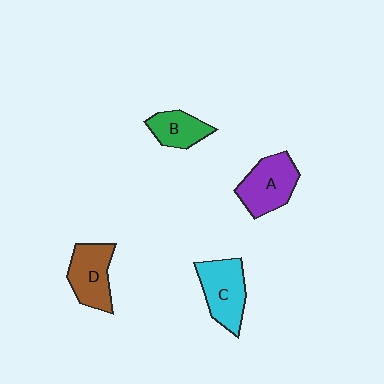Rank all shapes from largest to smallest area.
From largest to smallest: C (cyan), A (purple), D (brown), B (green).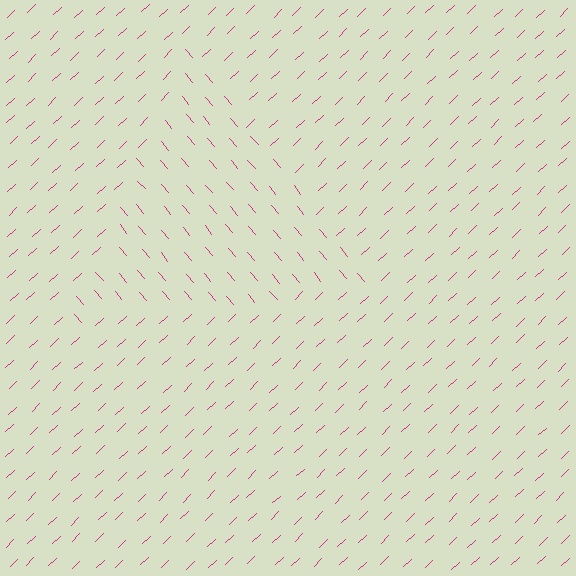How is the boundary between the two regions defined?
The boundary is defined purely by a change in line orientation (approximately 87 degrees difference). All lines are the same color and thickness.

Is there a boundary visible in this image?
Yes, there is a texture boundary formed by a change in line orientation.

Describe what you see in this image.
The image is filled with small magenta line segments. A triangle region in the image has lines oriented differently from the surrounding lines, creating a visible texture boundary.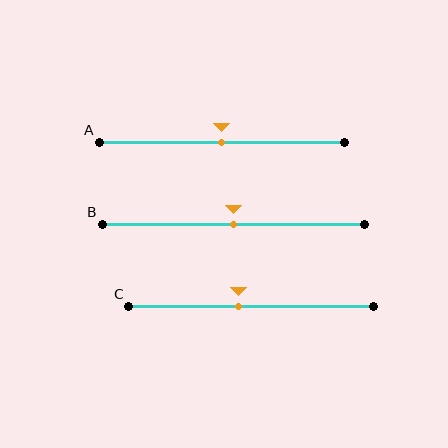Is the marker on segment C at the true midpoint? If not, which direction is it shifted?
No, the marker on segment C is shifted to the left by about 5% of the segment length.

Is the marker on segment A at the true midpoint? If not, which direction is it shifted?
Yes, the marker on segment A is at the true midpoint.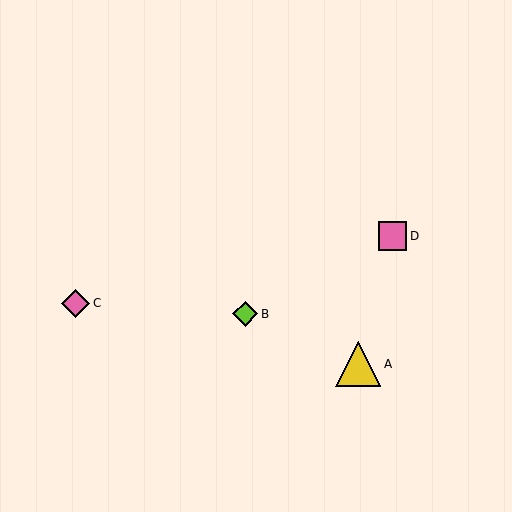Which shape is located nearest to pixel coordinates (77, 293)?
The pink diamond (labeled C) at (76, 303) is nearest to that location.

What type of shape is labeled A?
Shape A is a yellow triangle.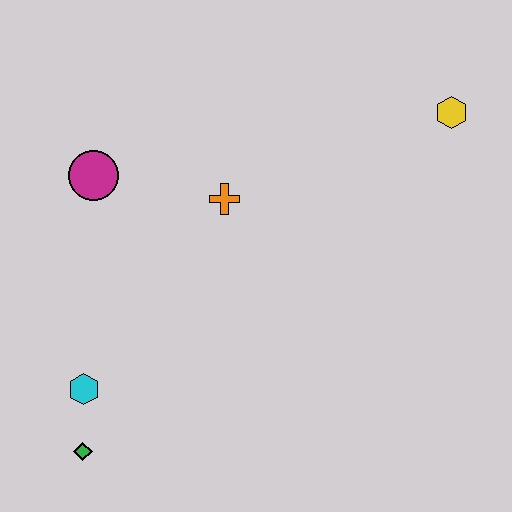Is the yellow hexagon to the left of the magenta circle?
No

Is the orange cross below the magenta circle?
Yes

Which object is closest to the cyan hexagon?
The green diamond is closest to the cyan hexagon.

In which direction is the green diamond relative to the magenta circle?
The green diamond is below the magenta circle.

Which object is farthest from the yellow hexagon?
The green diamond is farthest from the yellow hexagon.